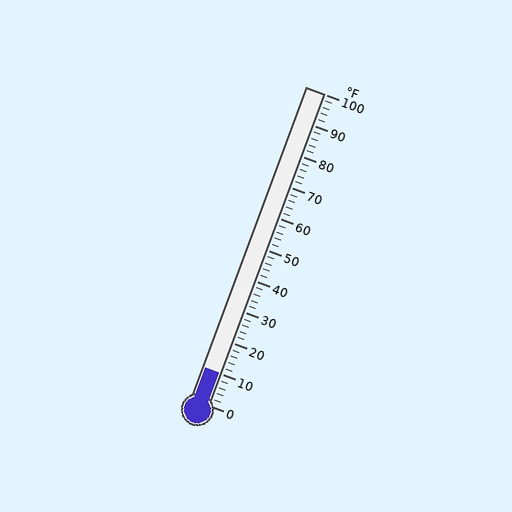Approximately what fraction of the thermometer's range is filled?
The thermometer is filled to approximately 10% of its range.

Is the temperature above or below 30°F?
The temperature is below 30°F.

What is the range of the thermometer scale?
The thermometer scale ranges from 0°F to 100°F.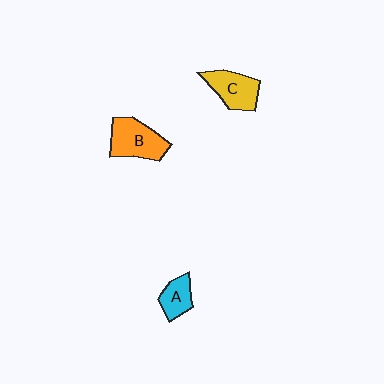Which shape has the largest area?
Shape B (orange).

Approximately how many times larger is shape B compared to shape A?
Approximately 1.8 times.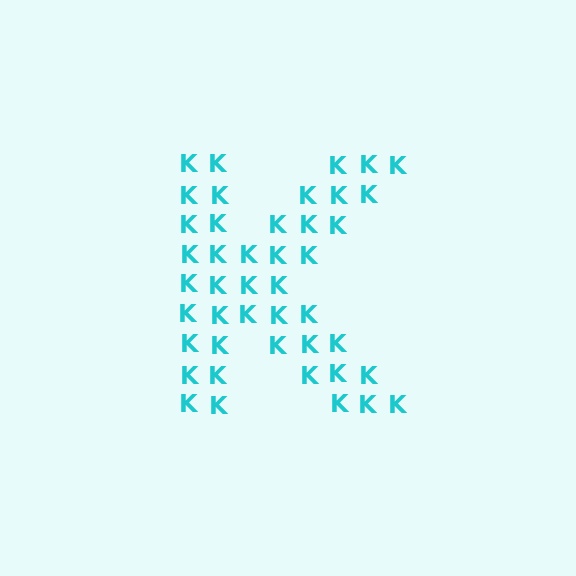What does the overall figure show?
The overall figure shows the letter K.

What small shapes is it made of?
It is made of small letter K's.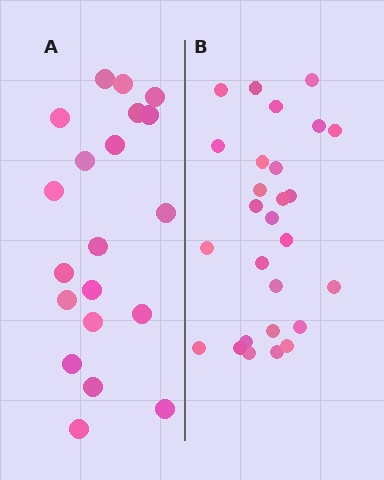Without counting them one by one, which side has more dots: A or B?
Region B (the right region) has more dots.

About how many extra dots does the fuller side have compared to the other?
Region B has roughly 8 or so more dots than region A.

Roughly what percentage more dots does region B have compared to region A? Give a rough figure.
About 35% more.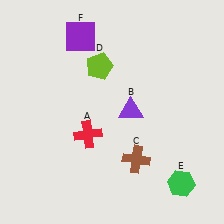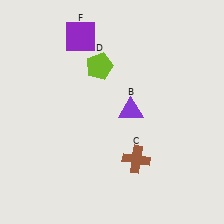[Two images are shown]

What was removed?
The red cross (A), the green hexagon (E) were removed in Image 2.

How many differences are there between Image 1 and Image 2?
There are 2 differences between the two images.